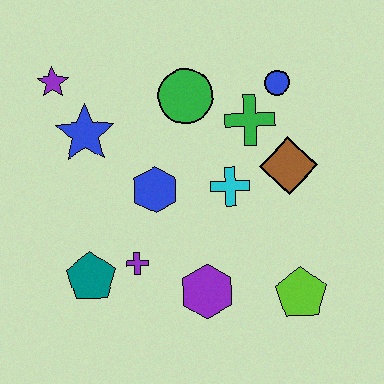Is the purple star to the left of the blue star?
Yes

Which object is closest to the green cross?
The blue circle is closest to the green cross.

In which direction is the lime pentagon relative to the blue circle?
The lime pentagon is below the blue circle.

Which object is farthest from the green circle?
The lime pentagon is farthest from the green circle.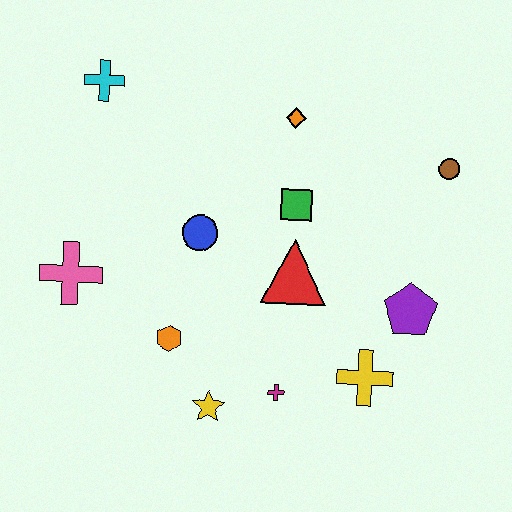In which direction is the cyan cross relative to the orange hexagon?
The cyan cross is above the orange hexagon.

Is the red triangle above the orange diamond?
No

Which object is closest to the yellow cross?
The purple pentagon is closest to the yellow cross.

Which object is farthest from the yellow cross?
The cyan cross is farthest from the yellow cross.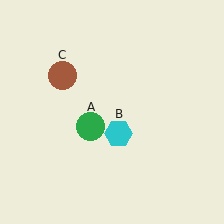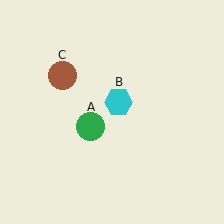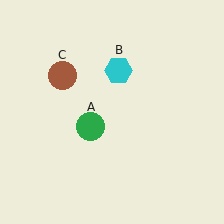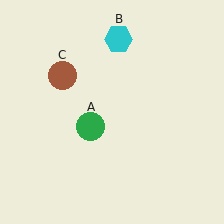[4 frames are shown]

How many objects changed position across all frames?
1 object changed position: cyan hexagon (object B).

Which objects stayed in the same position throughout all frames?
Green circle (object A) and brown circle (object C) remained stationary.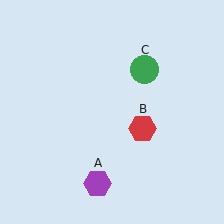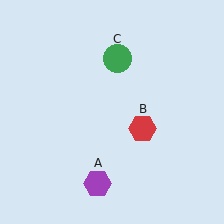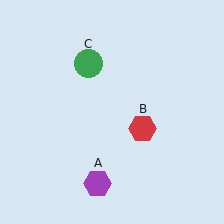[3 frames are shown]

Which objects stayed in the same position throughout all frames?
Purple hexagon (object A) and red hexagon (object B) remained stationary.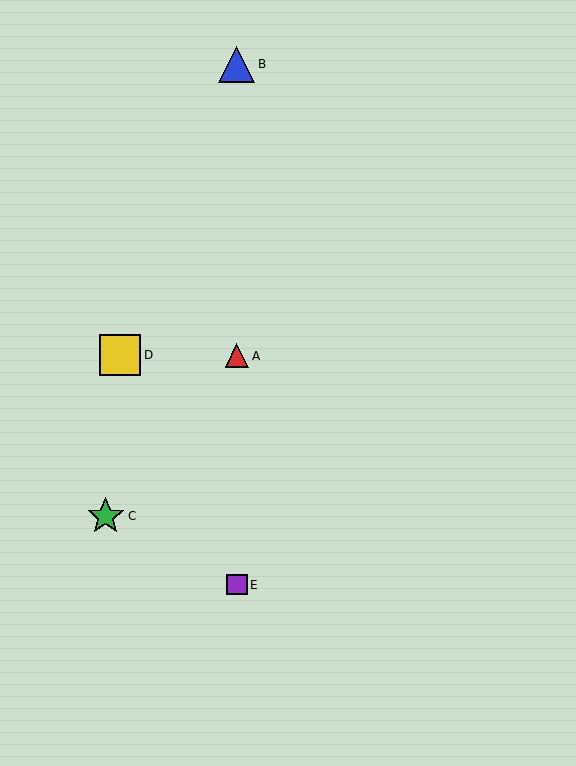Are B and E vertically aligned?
Yes, both are at x≈237.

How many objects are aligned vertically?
3 objects (A, B, E) are aligned vertically.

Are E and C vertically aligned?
No, E is at x≈237 and C is at x≈106.